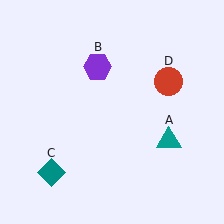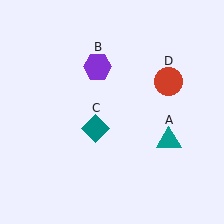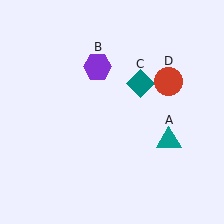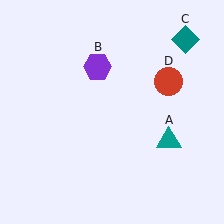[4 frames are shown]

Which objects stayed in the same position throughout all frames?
Teal triangle (object A) and purple hexagon (object B) and red circle (object D) remained stationary.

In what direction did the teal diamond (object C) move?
The teal diamond (object C) moved up and to the right.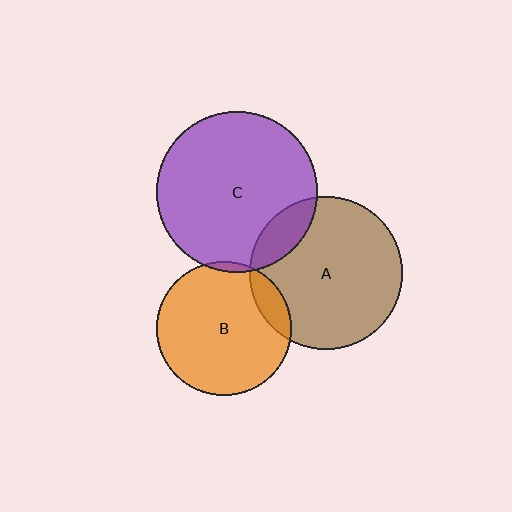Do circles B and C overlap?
Yes.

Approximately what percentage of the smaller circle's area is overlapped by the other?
Approximately 5%.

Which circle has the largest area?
Circle C (purple).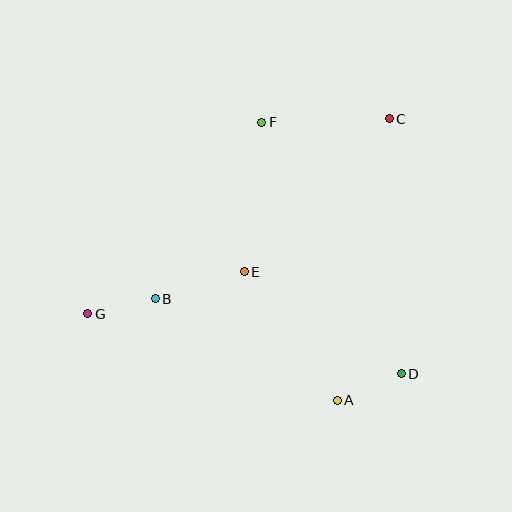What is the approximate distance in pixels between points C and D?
The distance between C and D is approximately 255 pixels.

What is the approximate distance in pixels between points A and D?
The distance between A and D is approximately 69 pixels.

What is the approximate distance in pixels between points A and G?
The distance between A and G is approximately 264 pixels.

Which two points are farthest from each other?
Points C and G are farthest from each other.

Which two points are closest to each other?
Points B and G are closest to each other.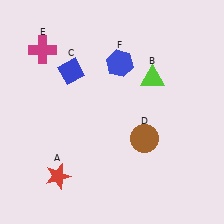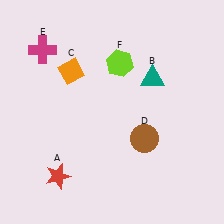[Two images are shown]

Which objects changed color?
B changed from lime to teal. C changed from blue to orange. F changed from blue to lime.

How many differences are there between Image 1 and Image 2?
There are 3 differences between the two images.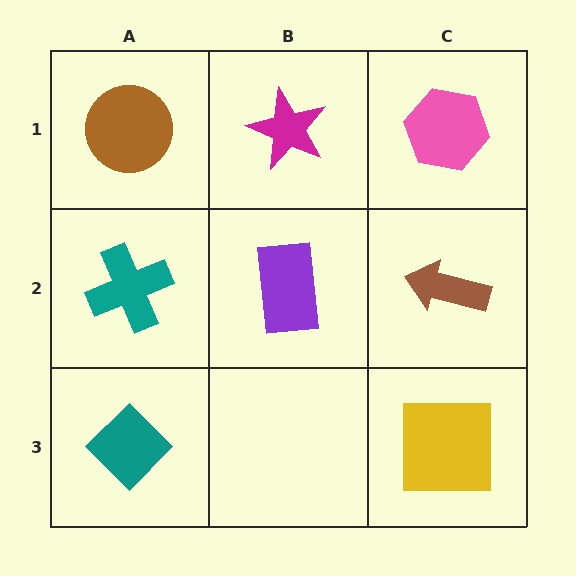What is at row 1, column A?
A brown circle.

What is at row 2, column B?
A purple rectangle.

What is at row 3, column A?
A teal diamond.